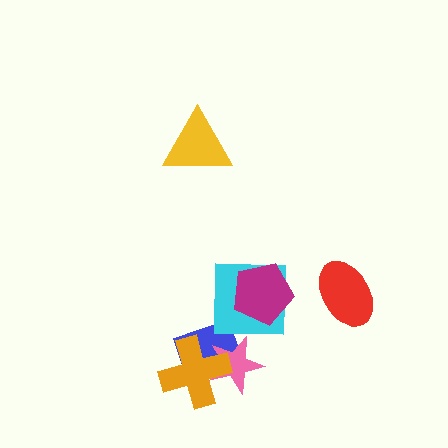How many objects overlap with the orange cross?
2 objects overlap with the orange cross.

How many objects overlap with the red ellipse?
0 objects overlap with the red ellipse.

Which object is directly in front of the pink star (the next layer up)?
The cyan square is directly in front of the pink star.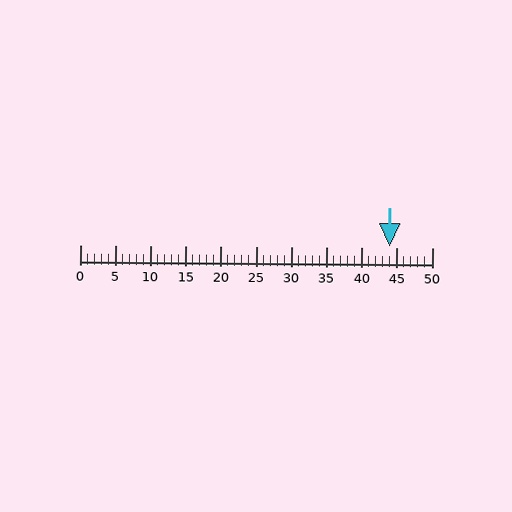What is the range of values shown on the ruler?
The ruler shows values from 0 to 50.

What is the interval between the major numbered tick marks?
The major tick marks are spaced 5 units apart.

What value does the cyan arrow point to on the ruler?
The cyan arrow points to approximately 44.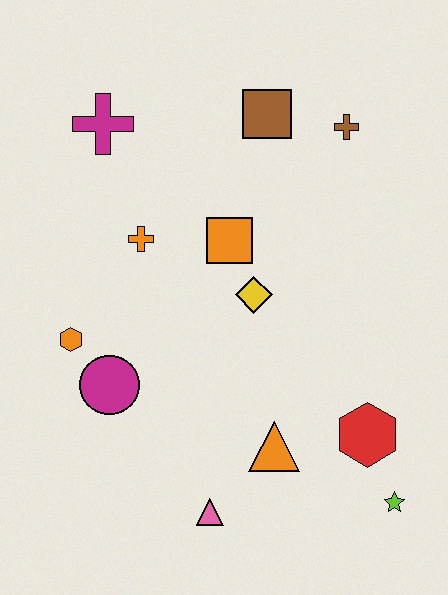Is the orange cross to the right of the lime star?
No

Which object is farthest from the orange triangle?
The magenta cross is farthest from the orange triangle.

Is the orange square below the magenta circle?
No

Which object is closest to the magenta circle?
The orange hexagon is closest to the magenta circle.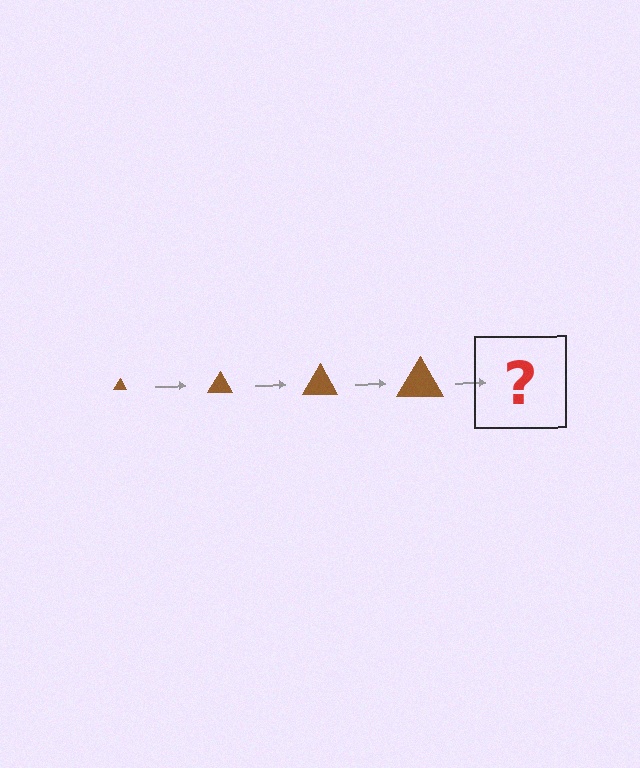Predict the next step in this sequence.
The next step is a brown triangle, larger than the previous one.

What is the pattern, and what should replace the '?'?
The pattern is that the triangle gets progressively larger each step. The '?' should be a brown triangle, larger than the previous one.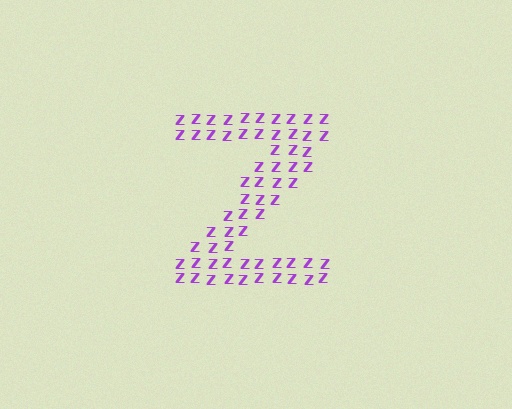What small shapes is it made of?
It is made of small letter Z's.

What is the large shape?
The large shape is the letter Z.